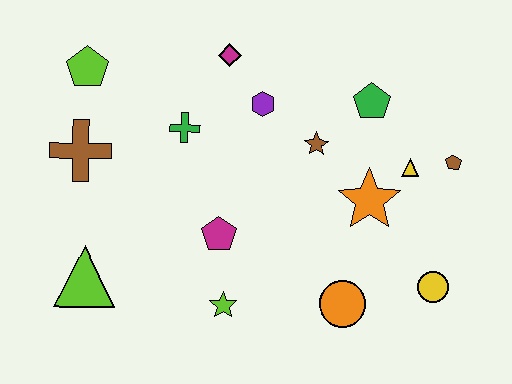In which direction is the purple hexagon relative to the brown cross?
The purple hexagon is to the right of the brown cross.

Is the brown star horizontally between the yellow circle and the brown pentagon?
No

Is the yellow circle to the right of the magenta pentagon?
Yes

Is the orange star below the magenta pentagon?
No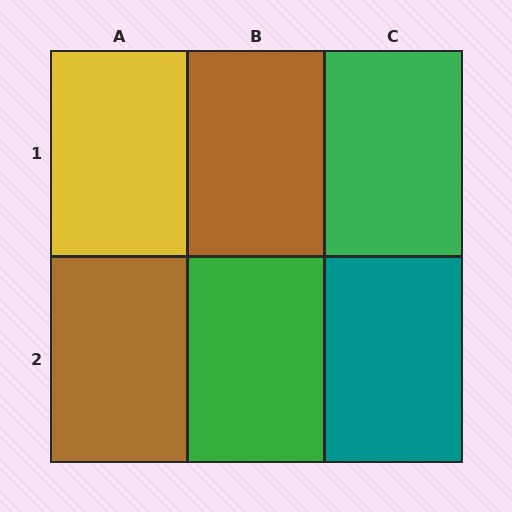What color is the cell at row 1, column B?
Brown.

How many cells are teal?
1 cell is teal.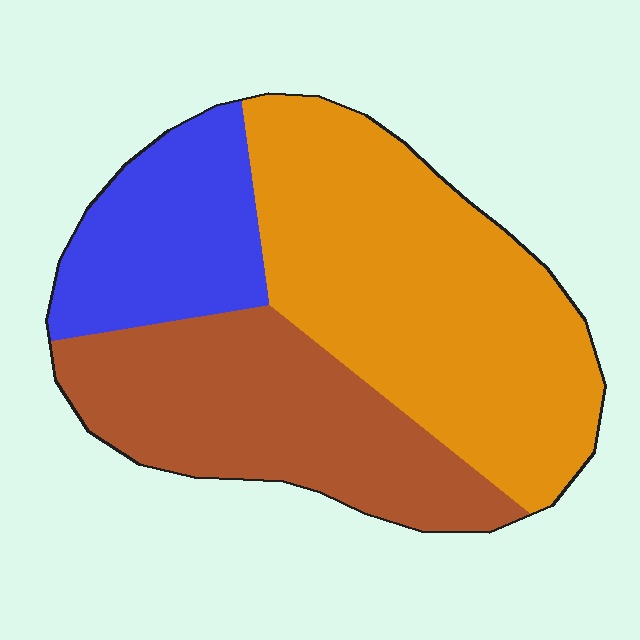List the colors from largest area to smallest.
From largest to smallest: orange, brown, blue.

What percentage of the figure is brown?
Brown takes up between a quarter and a half of the figure.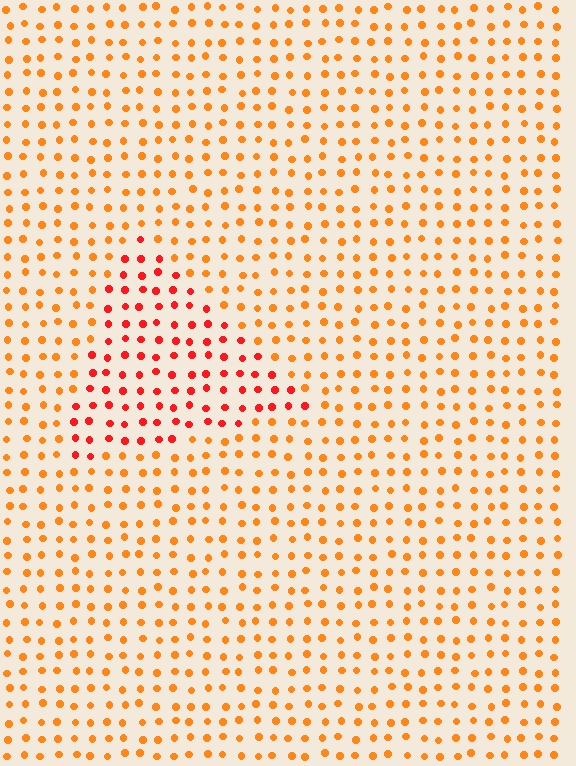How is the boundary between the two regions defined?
The boundary is defined purely by a slight shift in hue (about 31 degrees). Spacing, size, and orientation are identical on both sides.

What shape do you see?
I see a triangle.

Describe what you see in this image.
The image is filled with small orange elements in a uniform arrangement. A triangle-shaped region is visible where the elements are tinted to a slightly different hue, forming a subtle color boundary.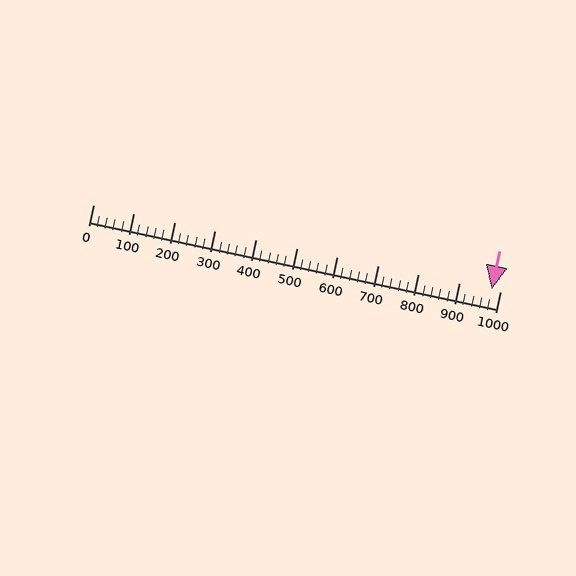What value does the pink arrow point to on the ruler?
The pink arrow points to approximately 980.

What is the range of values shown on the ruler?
The ruler shows values from 0 to 1000.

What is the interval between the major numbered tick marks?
The major tick marks are spaced 100 units apart.